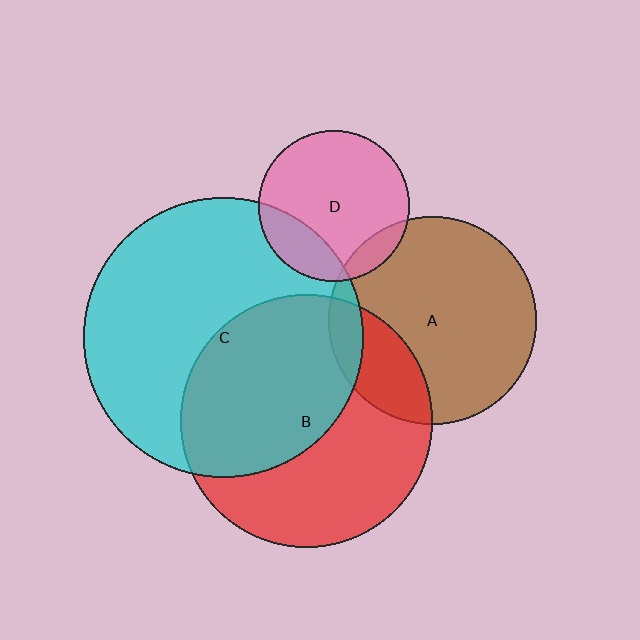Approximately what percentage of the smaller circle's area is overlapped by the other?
Approximately 25%.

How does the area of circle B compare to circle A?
Approximately 1.5 times.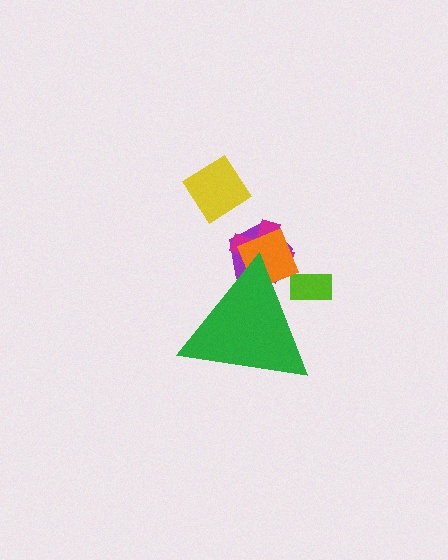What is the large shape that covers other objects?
A green triangle.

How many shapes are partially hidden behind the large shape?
4 shapes are partially hidden.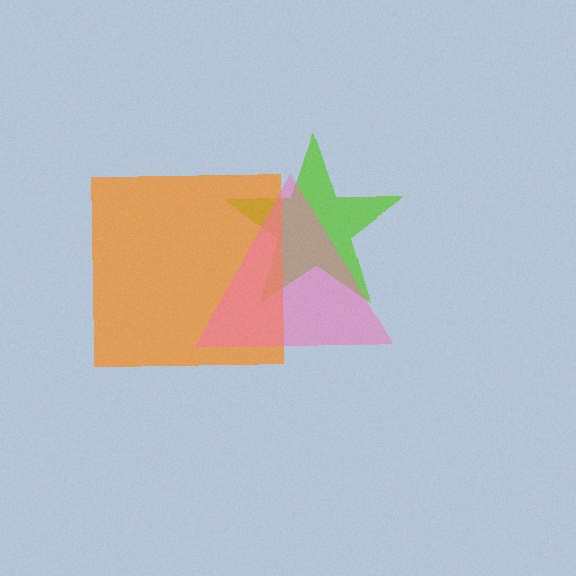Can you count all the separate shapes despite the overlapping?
Yes, there are 3 separate shapes.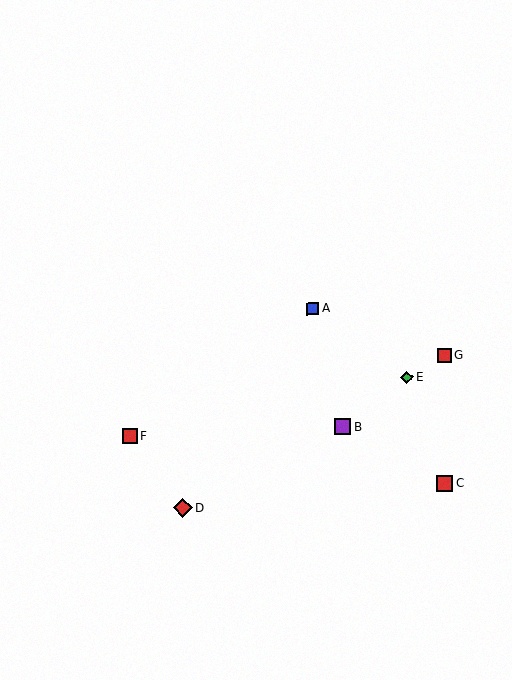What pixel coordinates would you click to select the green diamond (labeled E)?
Click at (407, 377) to select the green diamond E.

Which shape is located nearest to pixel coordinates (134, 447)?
The red square (labeled F) at (130, 436) is nearest to that location.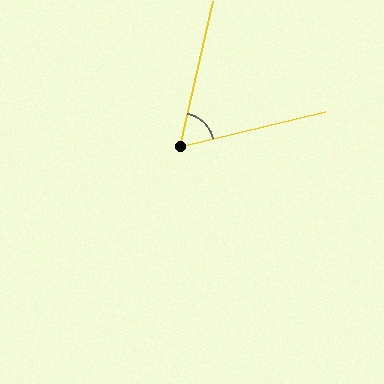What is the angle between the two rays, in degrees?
Approximately 64 degrees.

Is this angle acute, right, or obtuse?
It is acute.